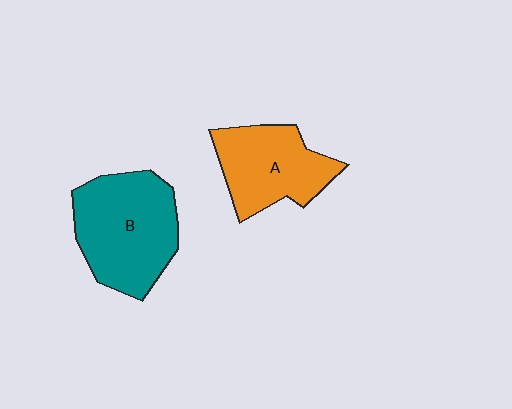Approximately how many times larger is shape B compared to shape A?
Approximately 1.3 times.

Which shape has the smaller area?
Shape A (orange).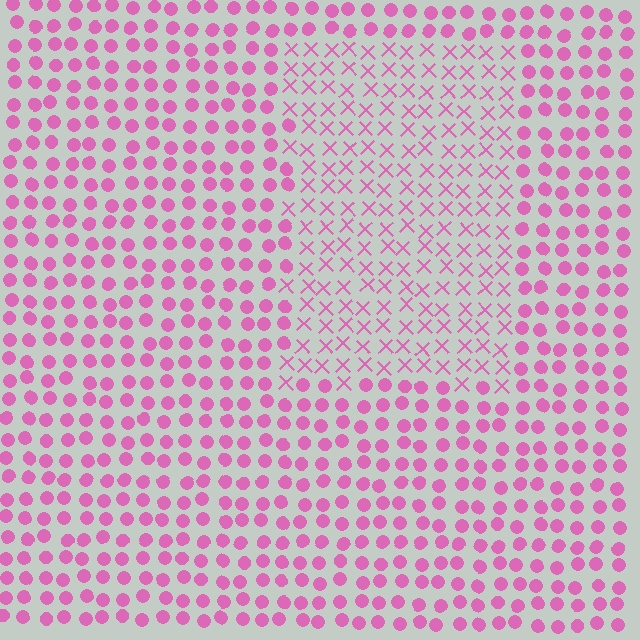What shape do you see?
I see a rectangle.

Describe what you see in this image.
The image is filled with small pink elements arranged in a uniform grid. A rectangle-shaped region contains X marks, while the surrounding area contains circles. The boundary is defined purely by the change in element shape.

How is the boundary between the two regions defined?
The boundary is defined by a change in element shape: X marks inside vs. circles outside. All elements share the same color and spacing.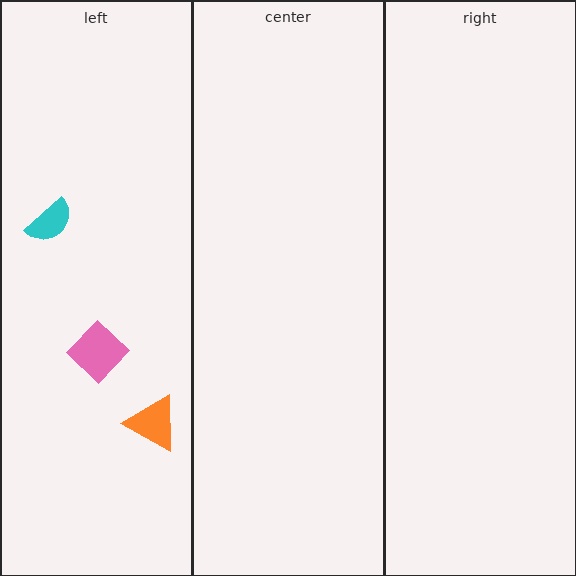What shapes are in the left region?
The pink diamond, the cyan semicircle, the orange triangle.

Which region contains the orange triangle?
The left region.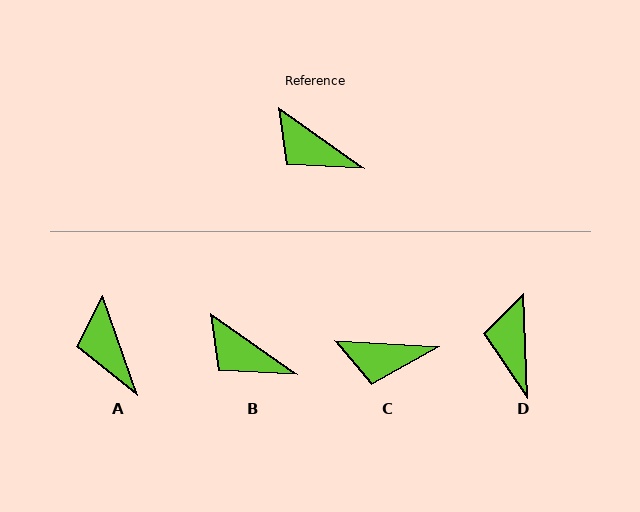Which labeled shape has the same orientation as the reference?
B.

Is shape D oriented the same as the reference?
No, it is off by about 53 degrees.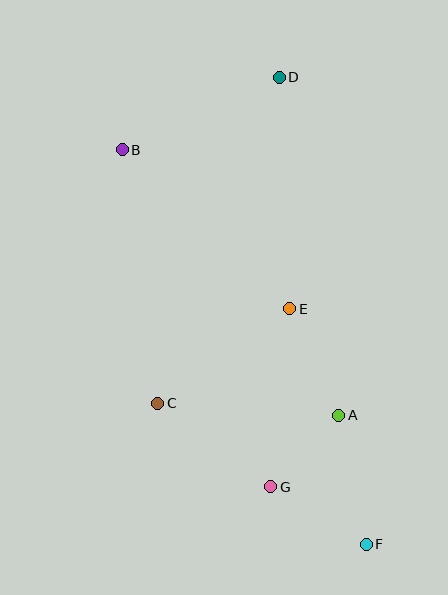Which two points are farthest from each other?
Points D and F are farthest from each other.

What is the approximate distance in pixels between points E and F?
The distance between E and F is approximately 247 pixels.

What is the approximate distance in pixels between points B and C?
The distance between B and C is approximately 256 pixels.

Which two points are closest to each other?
Points A and G are closest to each other.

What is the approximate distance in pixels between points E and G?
The distance between E and G is approximately 179 pixels.